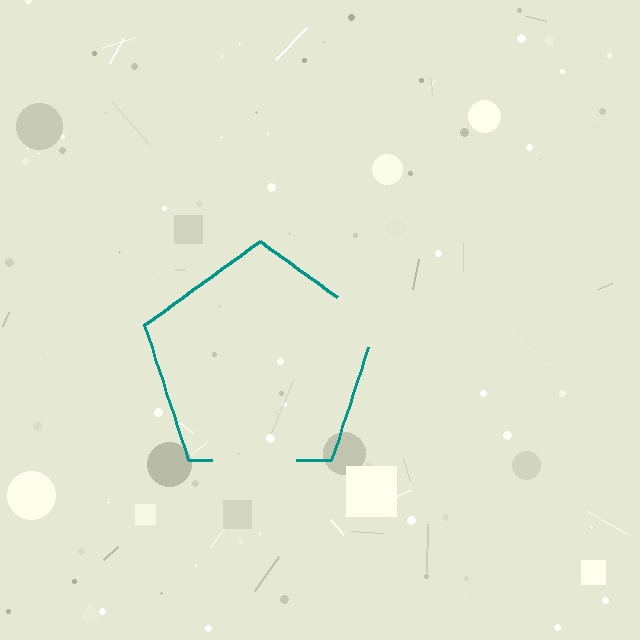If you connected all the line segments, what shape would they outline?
They would outline a pentagon.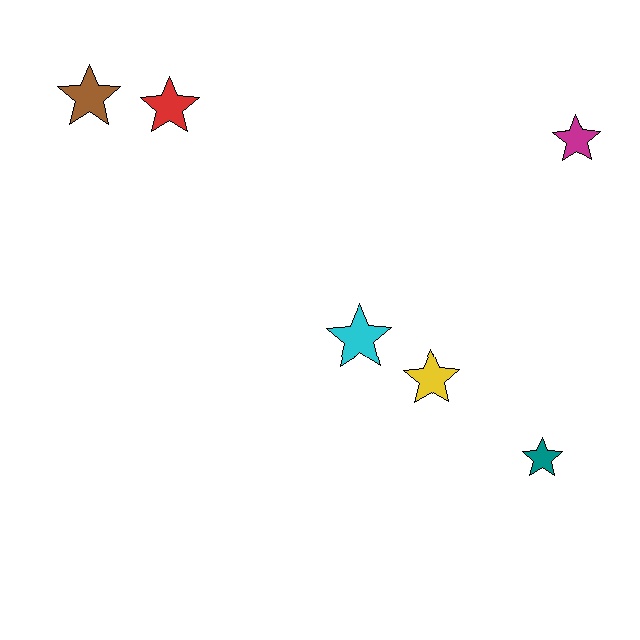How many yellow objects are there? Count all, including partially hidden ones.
There is 1 yellow object.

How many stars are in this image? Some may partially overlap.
There are 6 stars.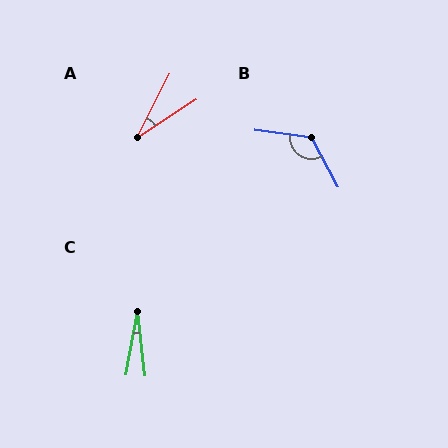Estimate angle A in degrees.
Approximately 30 degrees.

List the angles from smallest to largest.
C (16°), A (30°), B (126°).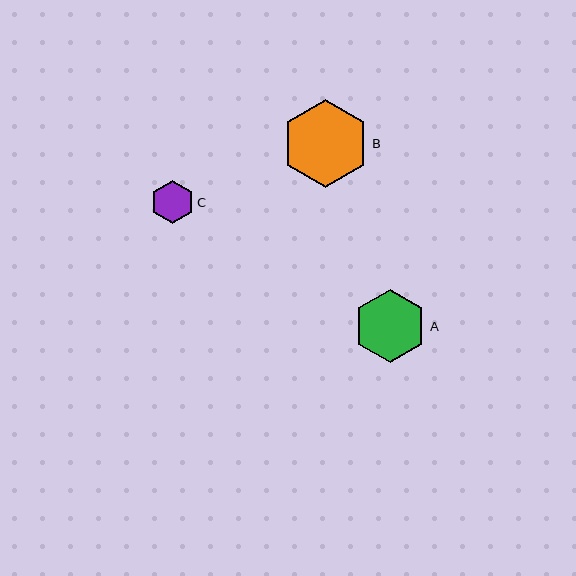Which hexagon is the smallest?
Hexagon C is the smallest with a size of approximately 43 pixels.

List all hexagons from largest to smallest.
From largest to smallest: B, A, C.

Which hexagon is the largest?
Hexagon B is the largest with a size of approximately 88 pixels.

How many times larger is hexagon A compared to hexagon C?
Hexagon A is approximately 1.7 times the size of hexagon C.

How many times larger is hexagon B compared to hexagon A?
Hexagon B is approximately 1.2 times the size of hexagon A.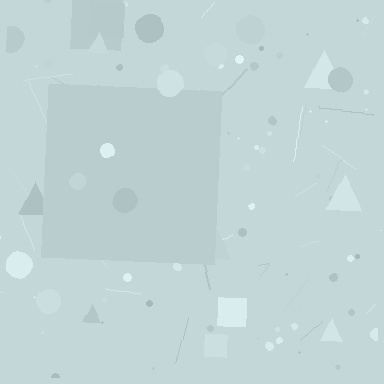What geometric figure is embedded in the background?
A square is embedded in the background.